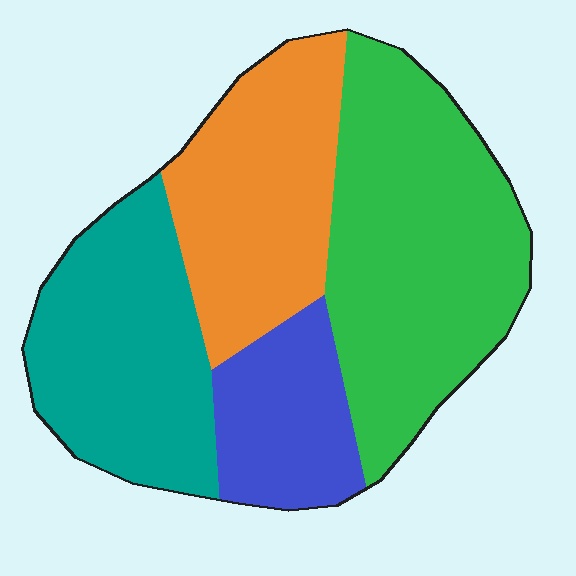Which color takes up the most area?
Green, at roughly 35%.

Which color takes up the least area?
Blue, at roughly 15%.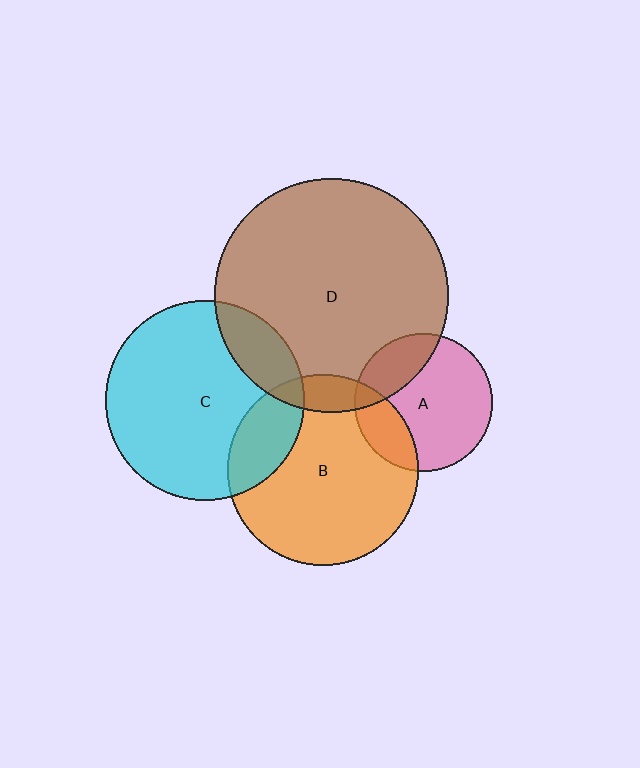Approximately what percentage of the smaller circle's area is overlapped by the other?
Approximately 15%.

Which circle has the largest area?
Circle D (brown).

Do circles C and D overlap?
Yes.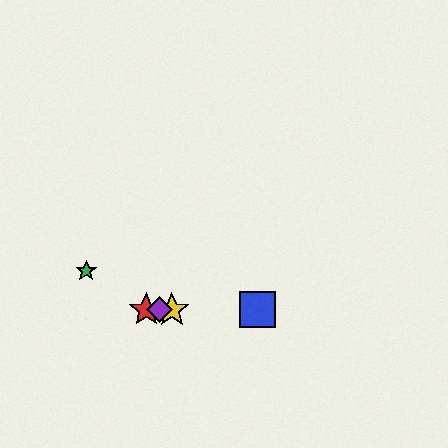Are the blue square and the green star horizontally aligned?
No, the blue square is at y≈310 and the green star is at y≈271.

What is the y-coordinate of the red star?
The red star is at y≈310.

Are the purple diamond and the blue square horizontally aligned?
Yes, both are at y≈310.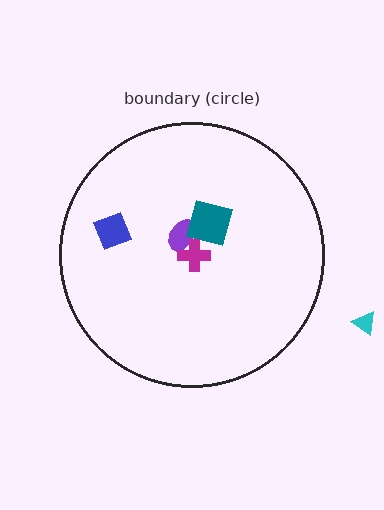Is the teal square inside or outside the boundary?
Inside.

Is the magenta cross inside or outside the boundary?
Inside.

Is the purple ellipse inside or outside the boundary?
Inside.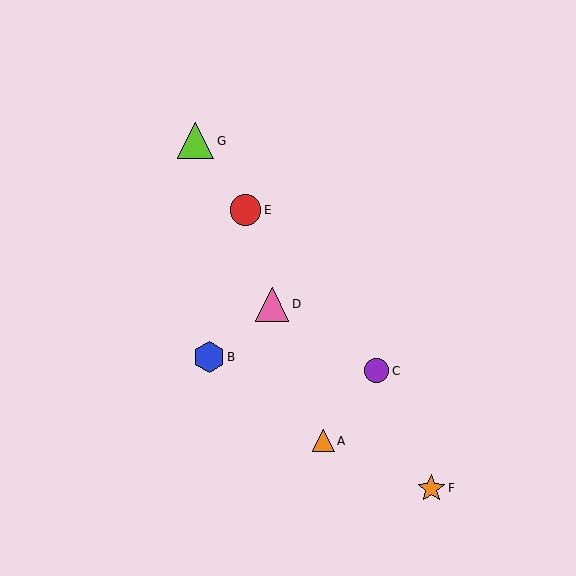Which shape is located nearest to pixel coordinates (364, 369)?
The purple circle (labeled C) at (377, 371) is nearest to that location.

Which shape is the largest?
The lime triangle (labeled G) is the largest.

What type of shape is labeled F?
Shape F is an orange star.